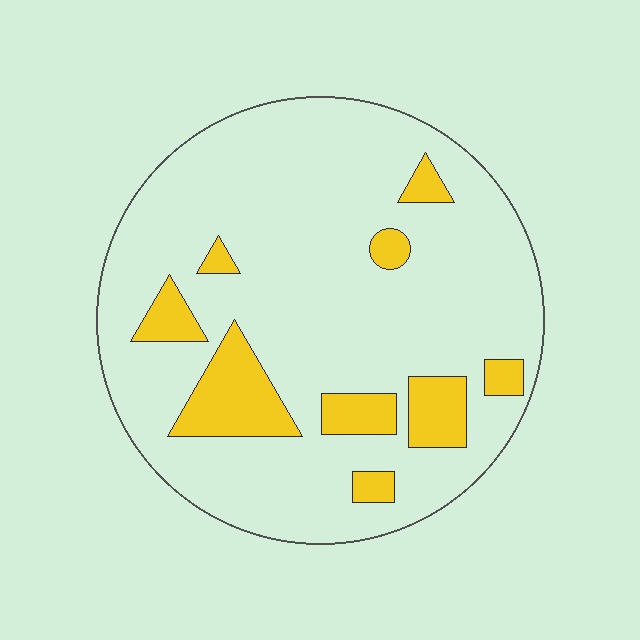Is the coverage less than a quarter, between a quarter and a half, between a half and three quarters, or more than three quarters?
Less than a quarter.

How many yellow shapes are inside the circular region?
9.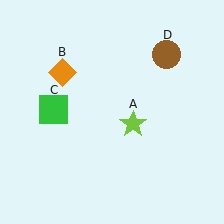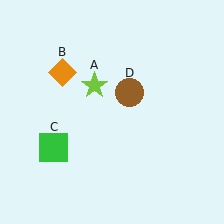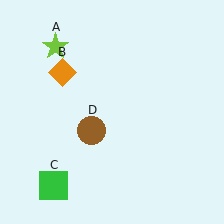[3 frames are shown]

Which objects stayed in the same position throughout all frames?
Orange diamond (object B) remained stationary.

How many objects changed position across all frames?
3 objects changed position: lime star (object A), green square (object C), brown circle (object D).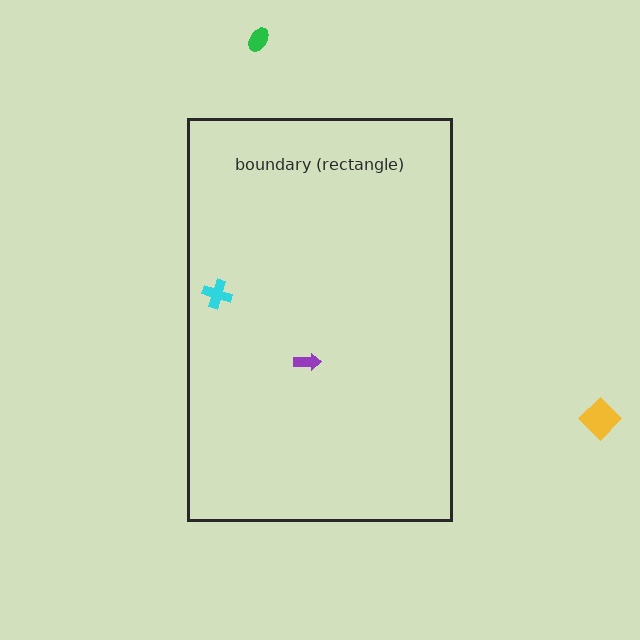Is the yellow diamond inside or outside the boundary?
Outside.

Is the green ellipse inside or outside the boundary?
Outside.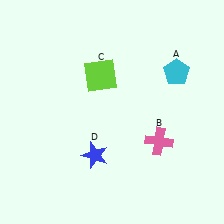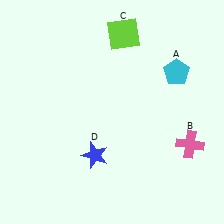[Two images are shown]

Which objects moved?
The objects that moved are: the pink cross (B), the lime square (C).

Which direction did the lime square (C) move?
The lime square (C) moved up.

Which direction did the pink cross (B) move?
The pink cross (B) moved right.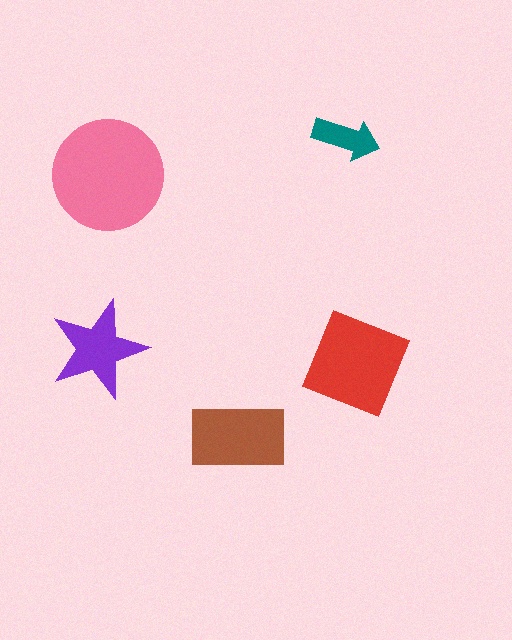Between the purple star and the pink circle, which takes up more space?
The pink circle.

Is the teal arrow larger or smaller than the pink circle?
Smaller.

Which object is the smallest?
The teal arrow.